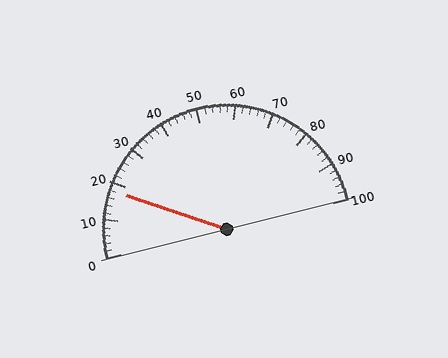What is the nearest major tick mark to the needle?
The nearest major tick mark is 20.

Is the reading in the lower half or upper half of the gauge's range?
The reading is in the lower half of the range (0 to 100).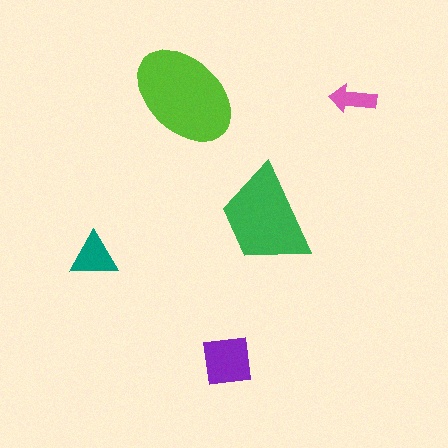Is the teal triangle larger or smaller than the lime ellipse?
Smaller.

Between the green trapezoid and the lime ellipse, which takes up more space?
The lime ellipse.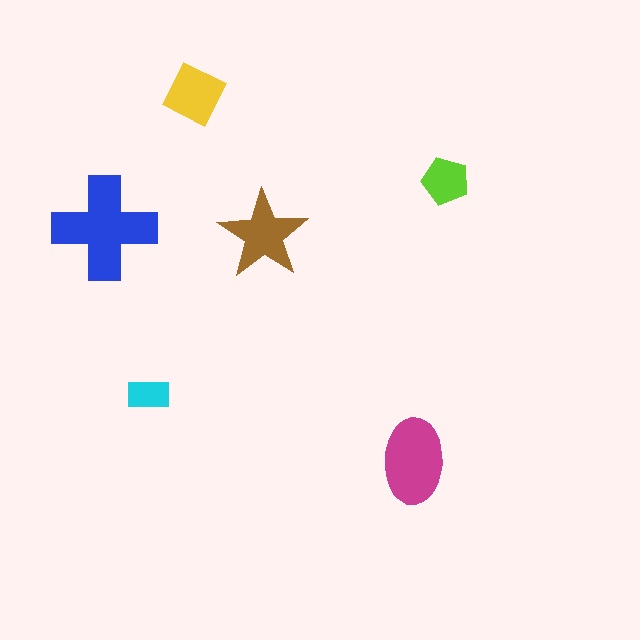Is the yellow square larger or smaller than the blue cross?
Smaller.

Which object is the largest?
The blue cross.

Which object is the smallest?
The cyan rectangle.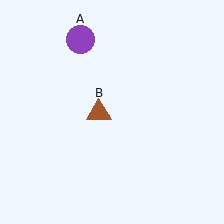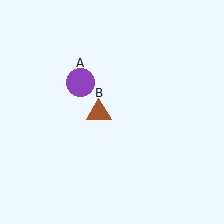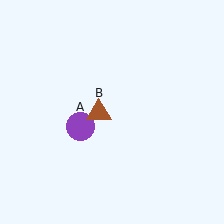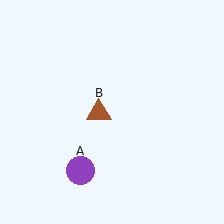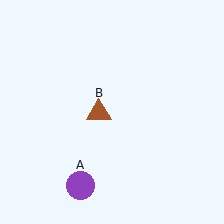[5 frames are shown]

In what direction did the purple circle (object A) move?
The purple circle (object A) moved down.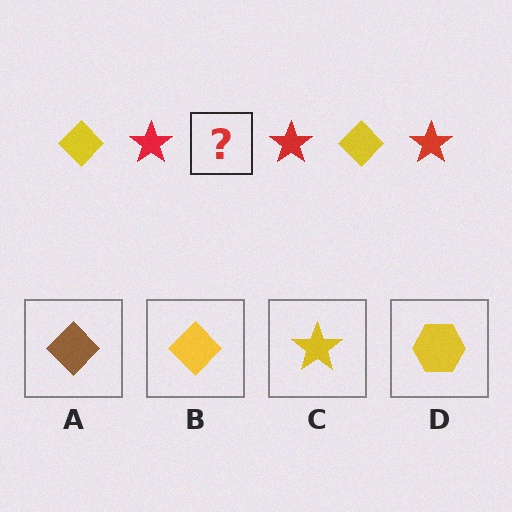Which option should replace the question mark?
Option B.